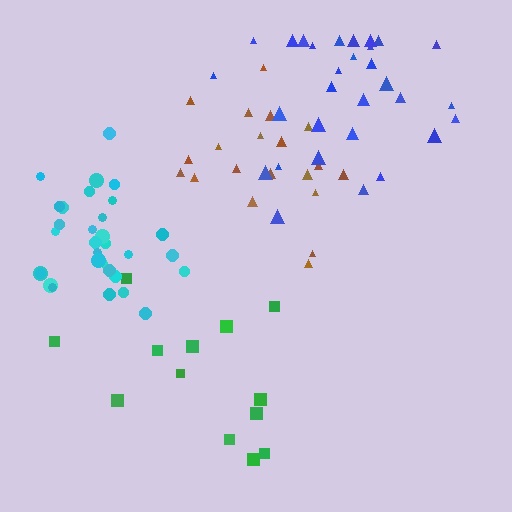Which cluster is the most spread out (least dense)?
Green.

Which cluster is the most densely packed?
Cyan.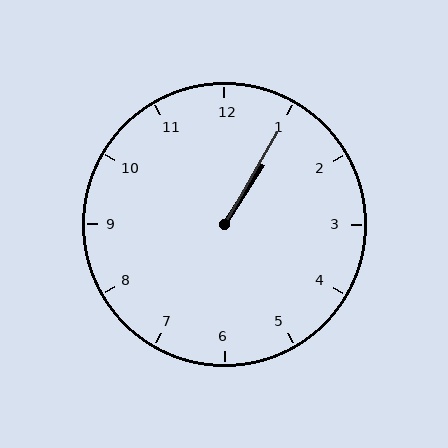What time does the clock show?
1:05.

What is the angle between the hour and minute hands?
Approximately 2 degrees.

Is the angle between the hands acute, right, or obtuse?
It is acute.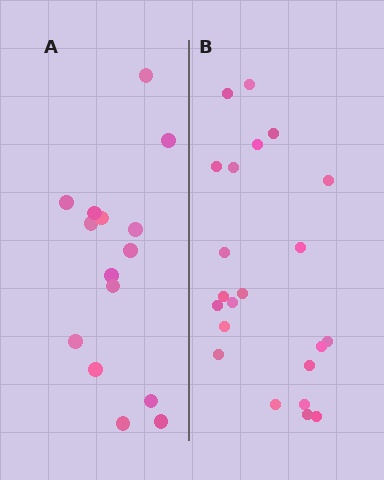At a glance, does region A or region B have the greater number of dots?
Region B (the right region) has more dots.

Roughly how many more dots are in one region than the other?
Region B has roughly 8 or so more dots than region A.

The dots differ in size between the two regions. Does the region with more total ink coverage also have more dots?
No. Region A has more total ink coverage because its dots are larger, but region B actually contains more individual dots. Total area can be misleading — the number of items is what matters here.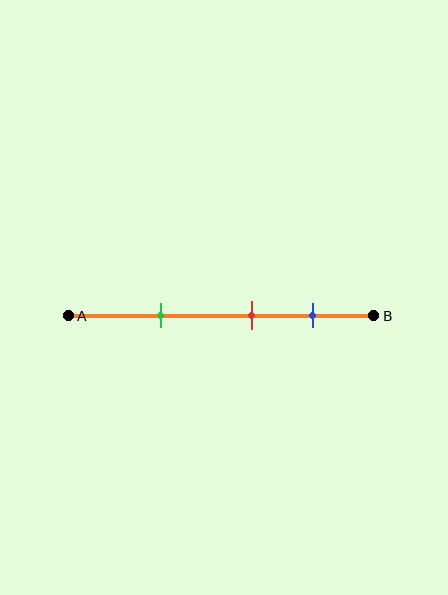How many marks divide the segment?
There are 3 marks dividing the segment.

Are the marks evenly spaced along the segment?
Yes, the marks are approximately evenly spaced.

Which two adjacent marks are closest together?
The red and blue marks are the closest adjacent pair.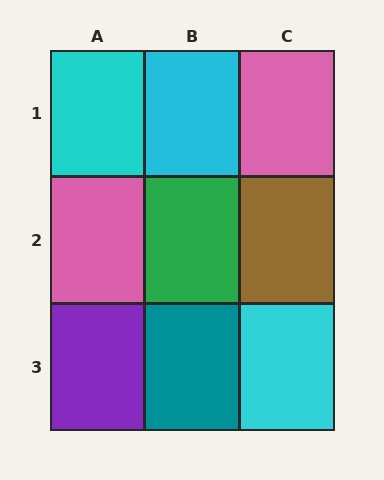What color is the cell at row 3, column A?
Purple.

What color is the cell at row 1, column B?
Cyan.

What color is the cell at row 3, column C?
Cyan.